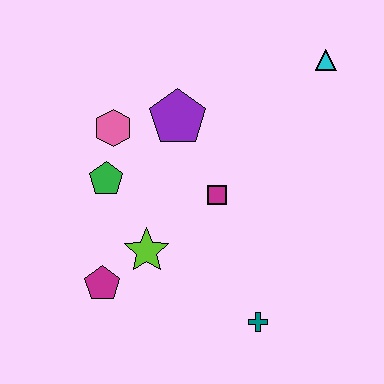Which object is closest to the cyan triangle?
The purple pentagon is closest to the cyan triangle.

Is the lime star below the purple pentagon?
Yes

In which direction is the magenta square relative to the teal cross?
The magenta square is above the teal cross.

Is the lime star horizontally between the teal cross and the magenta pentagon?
Yes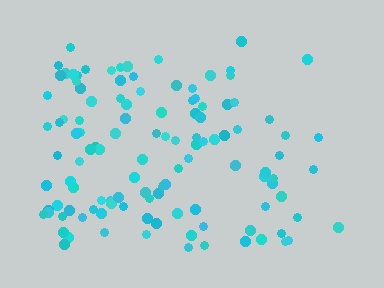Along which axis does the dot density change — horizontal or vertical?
Horizontal.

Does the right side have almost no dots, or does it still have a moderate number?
Still a moderate number, just noticeably fewer than the left.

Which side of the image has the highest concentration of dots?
The left.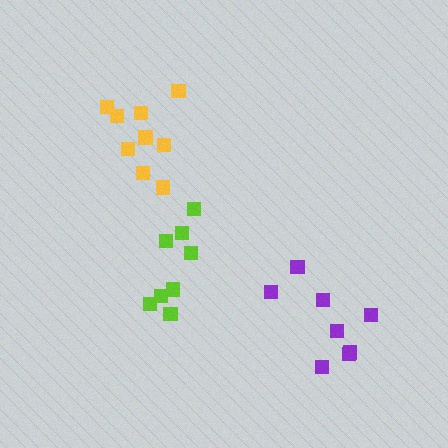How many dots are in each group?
Group 1: 8 dots, Group 2: 9 dots, Group 3: 8 dots (25 total).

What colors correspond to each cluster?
The clusters are colored: lime, yellow, purple.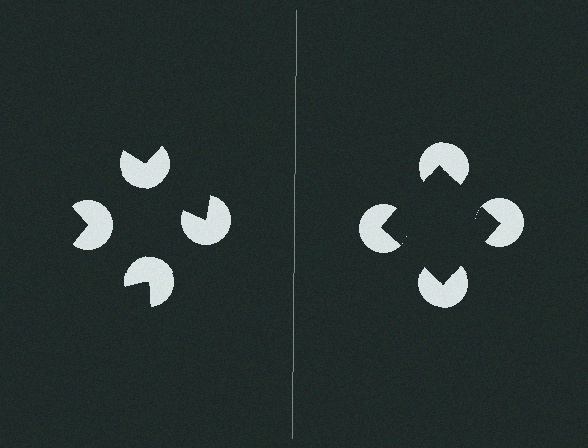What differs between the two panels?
The pac-man discs are positioned identically on both sides; only the wedge orientations differ. On the right they align to a square; on the left they are misaligned.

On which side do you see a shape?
An illusory square appears on the right side. On the left side the wedge cuts are rotated, so no coherent shape forms.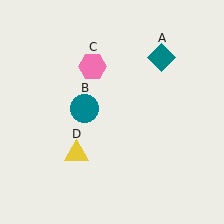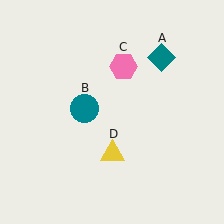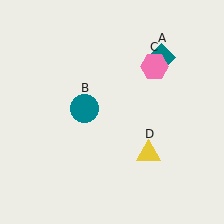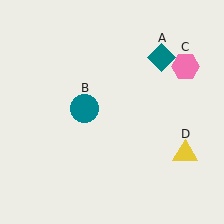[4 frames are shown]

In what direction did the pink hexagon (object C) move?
The pink hexagon (object C) moved right.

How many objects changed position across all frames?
2 objects changed position: pink hexagon (object C), yellow triangle (object D).